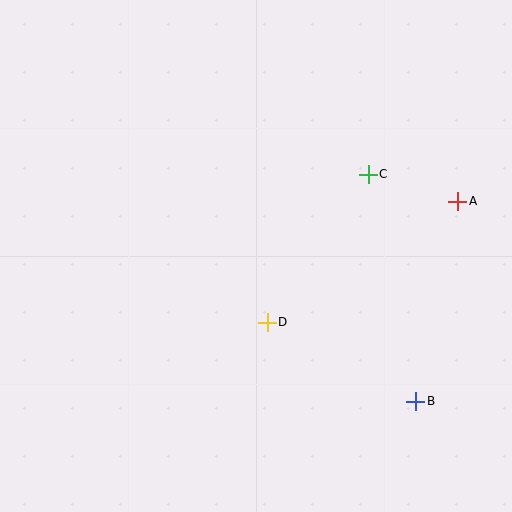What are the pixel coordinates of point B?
Point B is at (416, 401).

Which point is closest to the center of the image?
Point D at (267, 322) is closest to the center.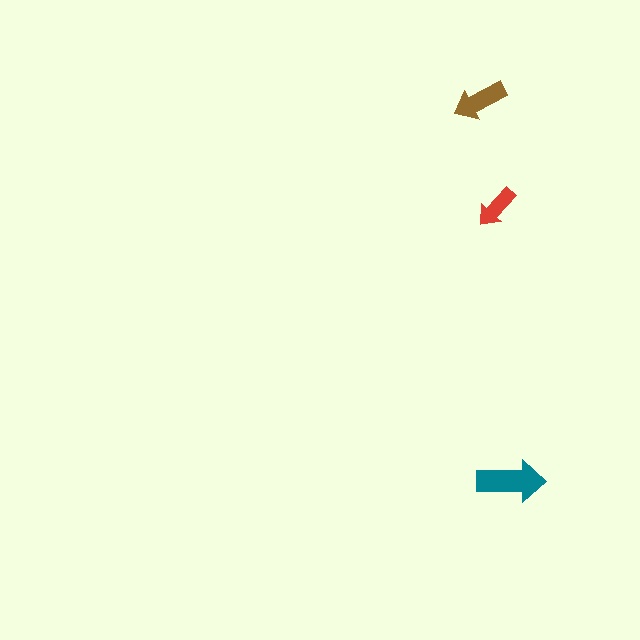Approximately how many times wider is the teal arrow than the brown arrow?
About 1.5 times wider.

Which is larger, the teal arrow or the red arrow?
The teal one.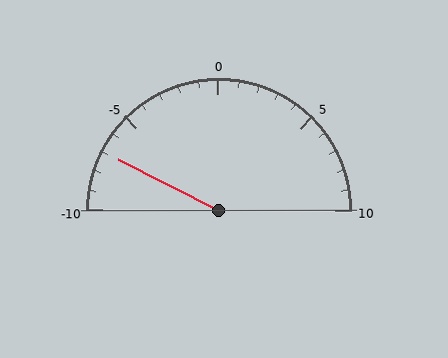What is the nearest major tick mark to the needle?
The nearest major tick mark is -5.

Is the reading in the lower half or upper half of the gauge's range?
The reading is in the lower half of the range (-10 to 10).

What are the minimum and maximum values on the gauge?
The gauge ranges from -10 to 10.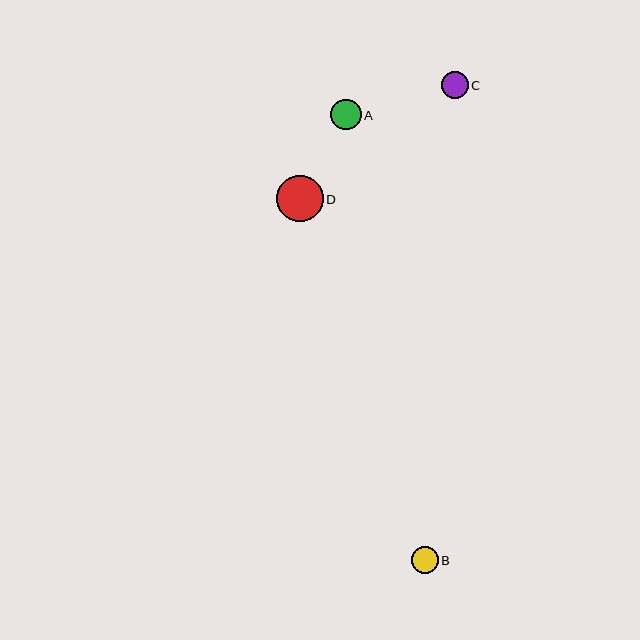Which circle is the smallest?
Circle C is the smallest with a size of approximately 26 pixels.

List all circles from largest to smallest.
From largest to smallest: D, A, B, C.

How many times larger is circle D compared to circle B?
Circle D is approximately 1.7 times the size of circle B.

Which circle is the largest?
Circle D is the largest with a size of approximately 47 pixels.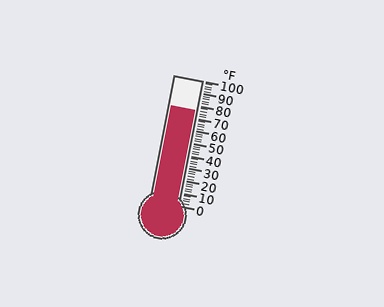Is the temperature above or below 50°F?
The temperature is above 50°F.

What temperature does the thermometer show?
The thermometer shows approximately 76°F.